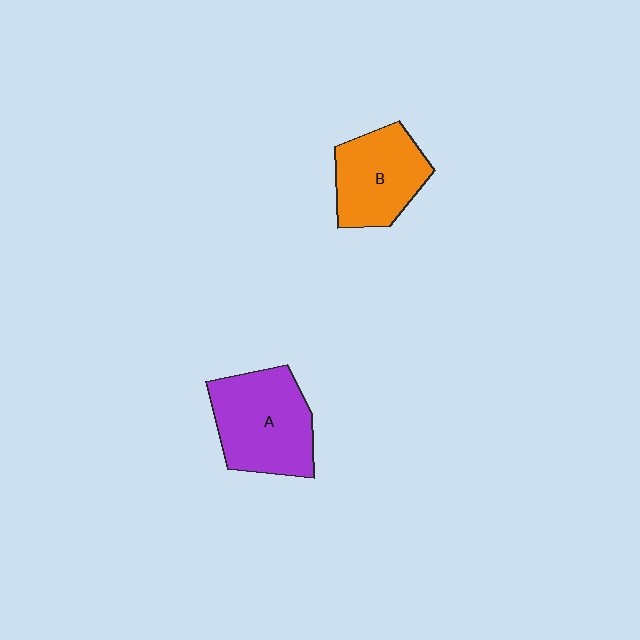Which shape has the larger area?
Shape A (purple).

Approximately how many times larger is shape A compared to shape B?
Approximately 1.2 times.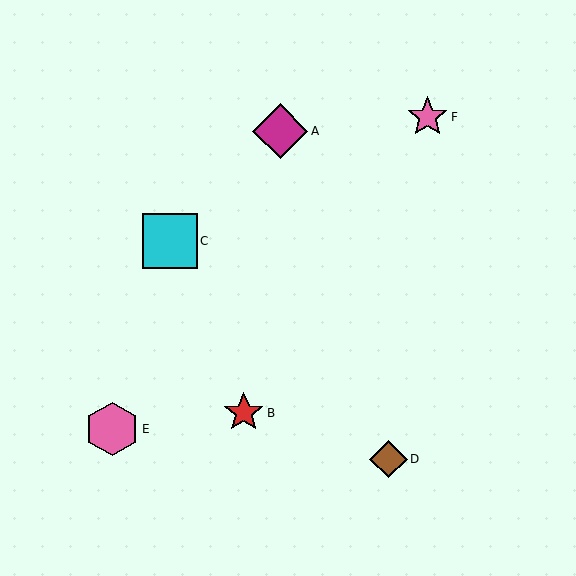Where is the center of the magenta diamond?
The center of the magenta diamond is at (280, 131).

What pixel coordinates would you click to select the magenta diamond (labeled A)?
Click at (280, 131) to select the magenta diamond A.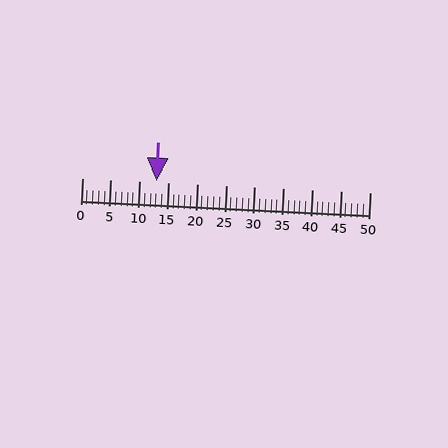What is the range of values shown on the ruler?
The ruler shows values from 0 to 50.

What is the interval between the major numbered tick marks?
The major tick marks are spaced 5 units apart.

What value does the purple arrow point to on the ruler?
The purple arrow points to approximately 13.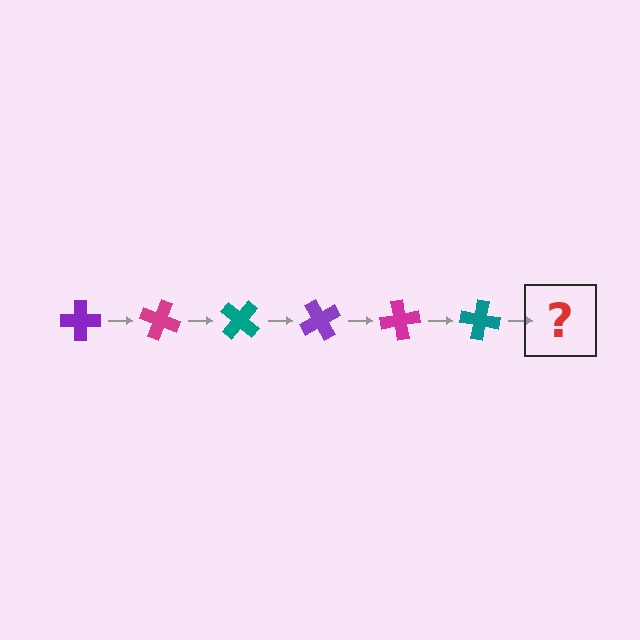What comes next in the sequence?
The next element should be a purple cross, rotated 120 degrees from the start.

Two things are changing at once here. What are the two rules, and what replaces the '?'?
The two rules are that it rotates 20 degrees each step and the color cycles through purple, magenta, and teal. The '?' should be a purple cross, rotated 120 degrees from the start.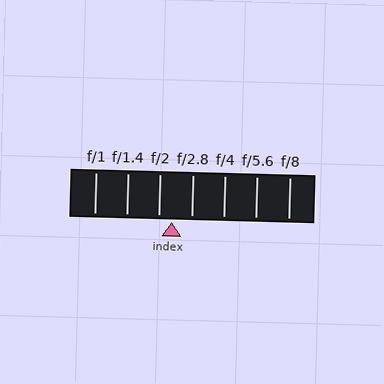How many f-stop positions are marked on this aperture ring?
There are 7 f-stop positions marked.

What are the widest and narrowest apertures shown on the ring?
The widest aperture shown is f/1 and the narrowest is f/8.